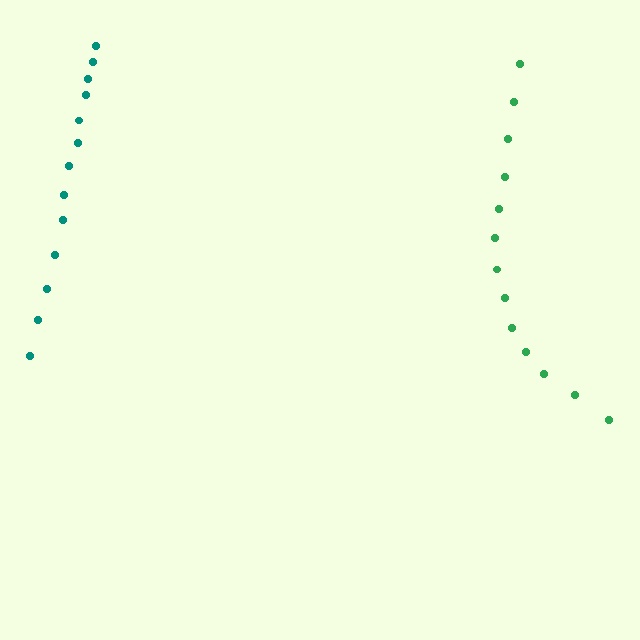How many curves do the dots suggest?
There are 2 distinct paths.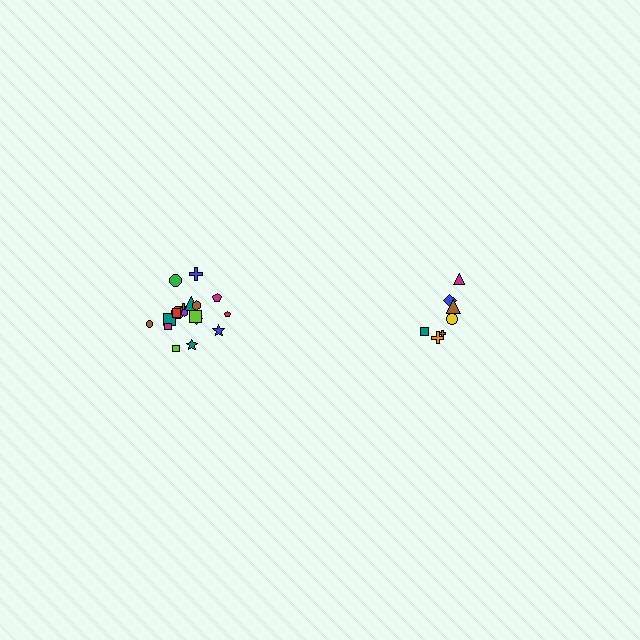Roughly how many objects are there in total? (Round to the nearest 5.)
Roughly 25 objects in total.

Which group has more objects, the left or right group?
The left group.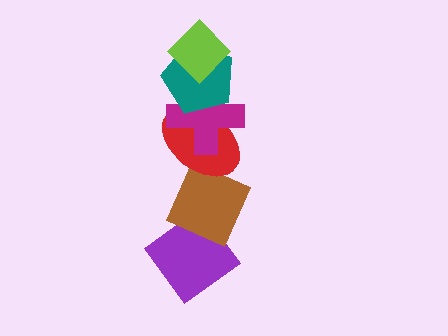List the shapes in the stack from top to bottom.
From top to bottom: the lime diamond, the teal pentagon, the magenta cross, the red ellipse, the brown diamond, the purple diamond.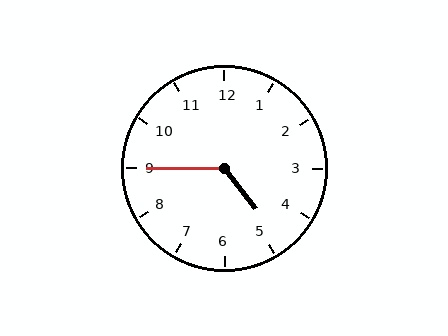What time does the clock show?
4:45.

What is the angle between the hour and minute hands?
Approximately 128 degrees.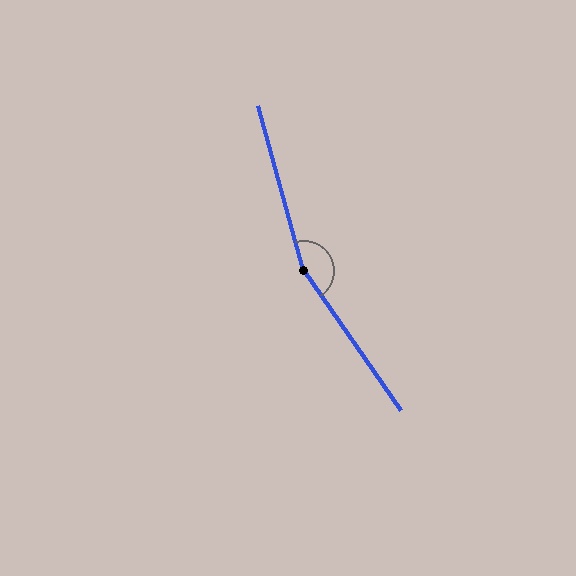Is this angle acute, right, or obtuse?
It is obtuse.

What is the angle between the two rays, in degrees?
Approximately 161 degrees.